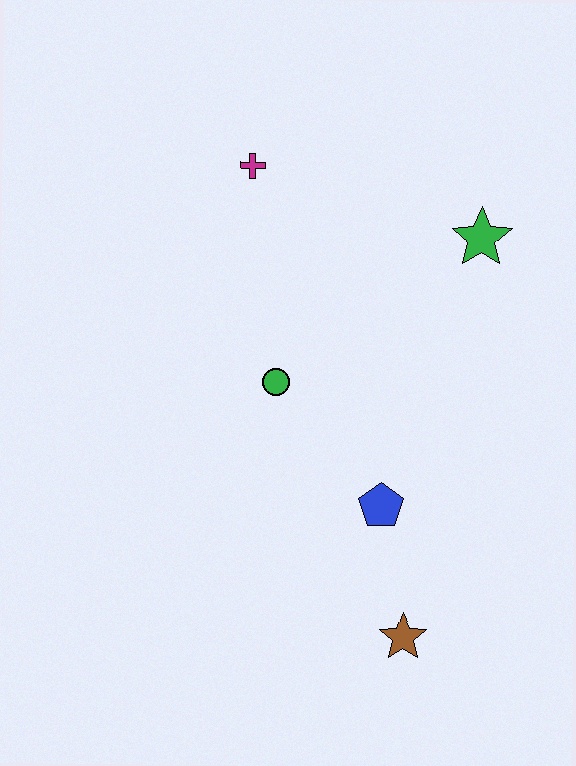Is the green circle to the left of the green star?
Yes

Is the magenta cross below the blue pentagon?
No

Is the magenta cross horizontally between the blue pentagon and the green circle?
No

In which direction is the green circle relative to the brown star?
The green circle is above the brown star.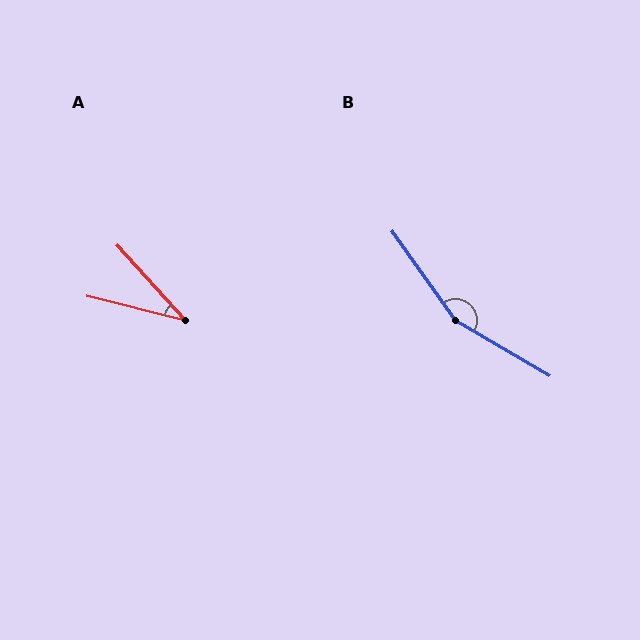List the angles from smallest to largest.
A (34°), B (155°).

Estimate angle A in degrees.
Approximately 34 degrees.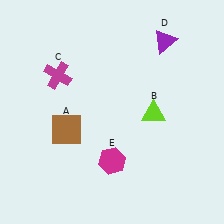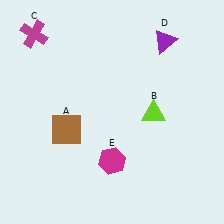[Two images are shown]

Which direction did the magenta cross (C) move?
The magenta cross (C) moved up.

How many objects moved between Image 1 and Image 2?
1 object moved between the two images.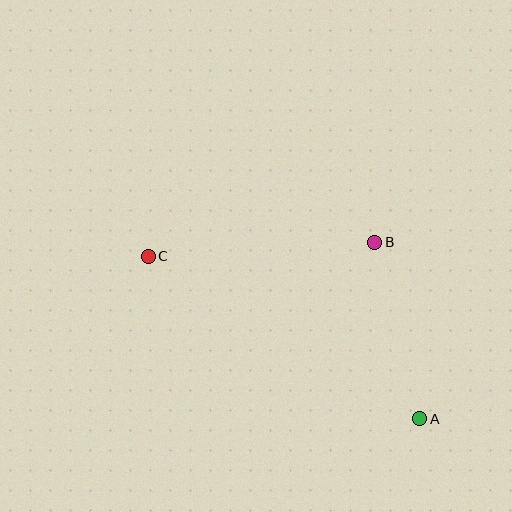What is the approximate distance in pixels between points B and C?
The distance between B and C is approximately 227 pixels.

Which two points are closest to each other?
Points A and B are closest to each other.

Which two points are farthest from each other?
Points A and C are farthest from each other.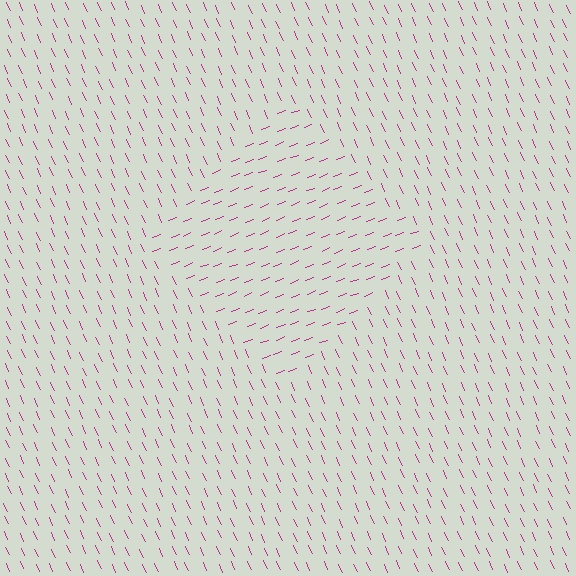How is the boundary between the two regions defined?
The boundary is defined purely by a change in line orientation (approximately 87 degrees difference). All lines are the same color and thickness.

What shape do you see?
I see a diamond.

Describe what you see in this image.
The image is filled with small magenta line segments. A diamond region in the image has lines oriented differently from the surrounding lines, creating a visible texture boundary.